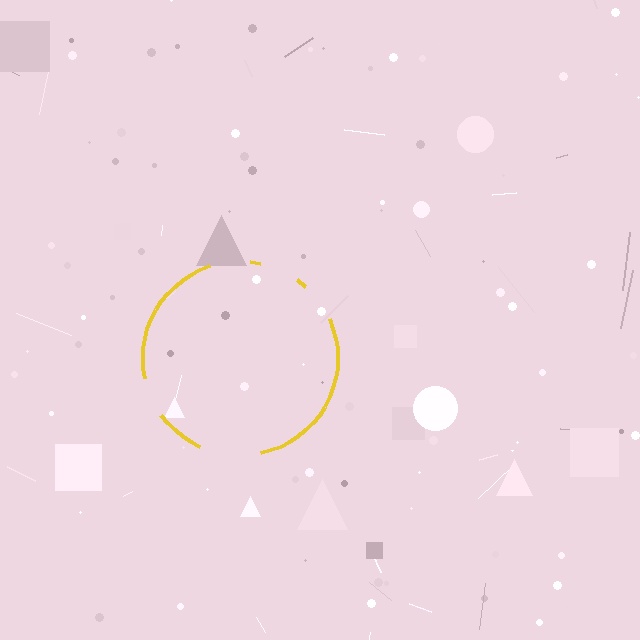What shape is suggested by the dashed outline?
The dashed outline suggests a circle.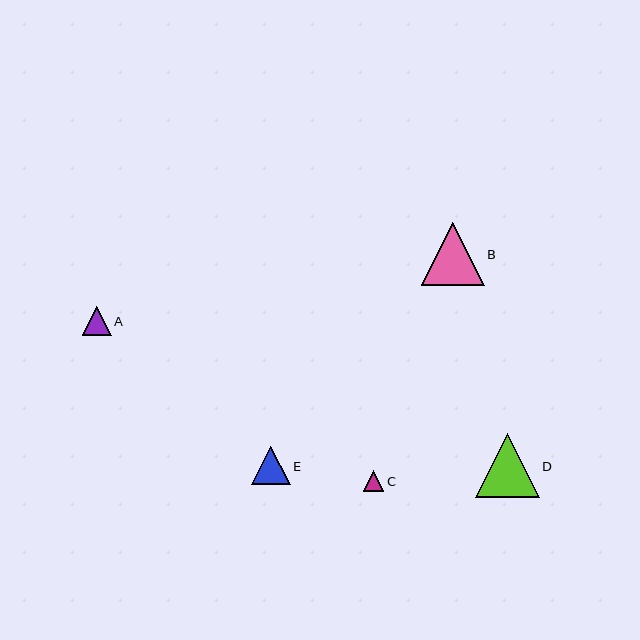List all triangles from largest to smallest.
From largest to smallest: D, B, E, A, C.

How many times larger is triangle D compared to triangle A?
Triangle D is approximately 2.2 times the size of triangle A.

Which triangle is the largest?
Triangle D is the largest with a size of approximately 64 pixels.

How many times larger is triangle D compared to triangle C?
Triangle D is approximately 3.1 times the size of triangle C.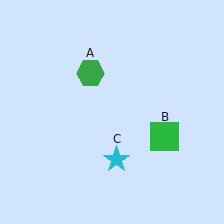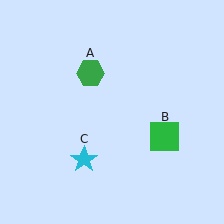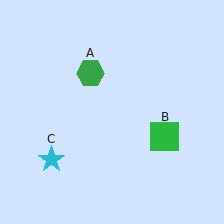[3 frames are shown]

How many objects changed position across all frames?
1 object changed position: cyan star (object C).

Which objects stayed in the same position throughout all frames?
Green hexagon (object A) and green square (object B) remained stationary.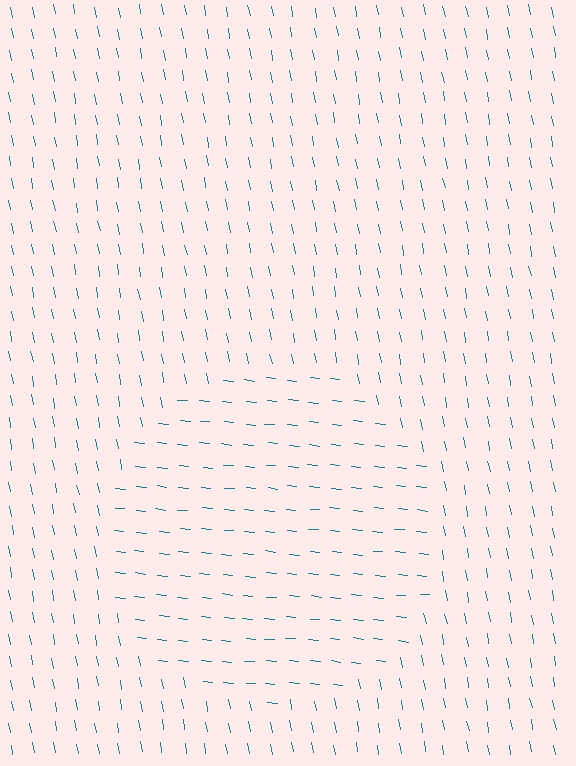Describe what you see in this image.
The image is filled with small teal line segments. A circle region in the image has lines oriented differently from the surrounding lines, creating a visible texture boundary.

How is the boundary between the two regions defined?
The boundary is defined purely by a change in line orientation (approximately 74 degrees difference). All lines are the same color and thickness.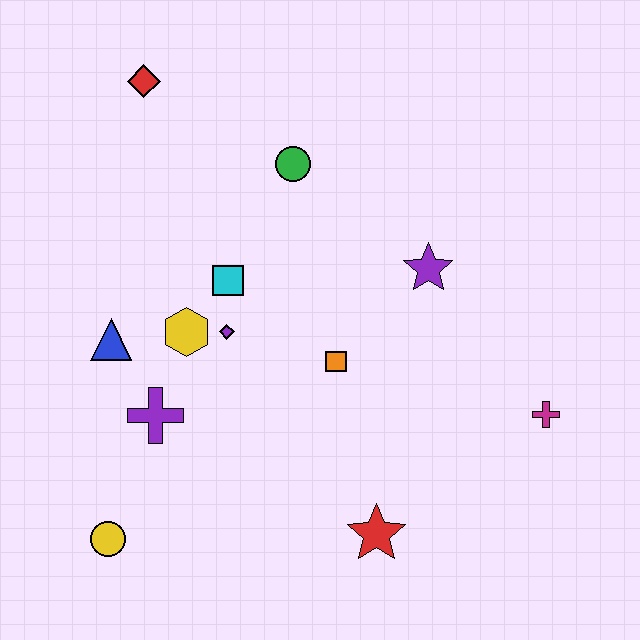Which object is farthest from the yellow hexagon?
The magenta cross is farthest from the yellow hexagon.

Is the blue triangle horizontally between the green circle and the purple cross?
No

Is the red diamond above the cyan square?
Yes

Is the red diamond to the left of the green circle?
Yes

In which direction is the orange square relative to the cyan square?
The orange square is to the right of the cyan square.